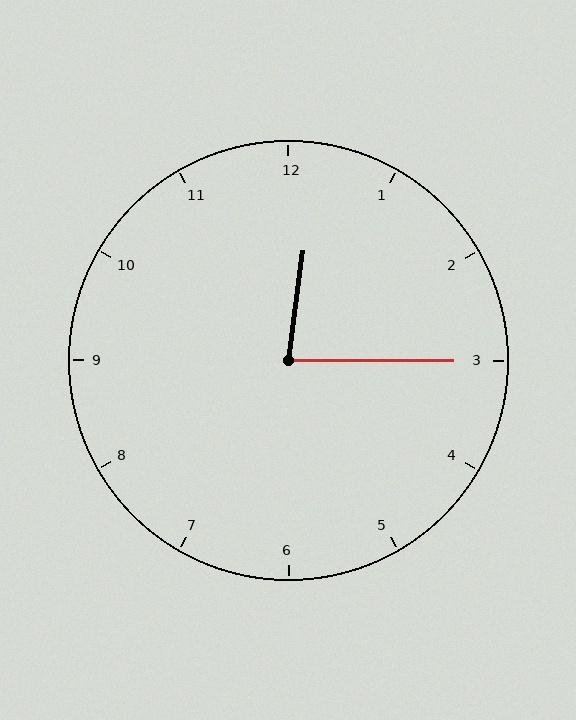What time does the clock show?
12:15.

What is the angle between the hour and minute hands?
Approximately 82 degrees.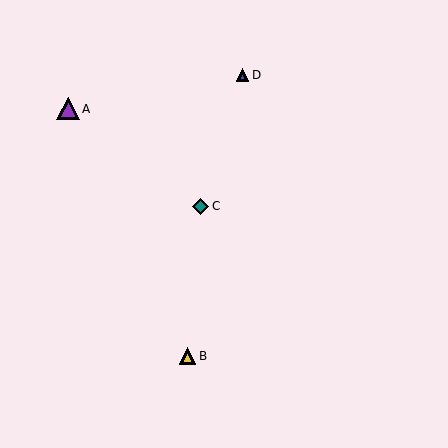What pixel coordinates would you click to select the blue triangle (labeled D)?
Click at (243, 75) to select the blue triangle D.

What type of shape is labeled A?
Shape A is a purple triangle.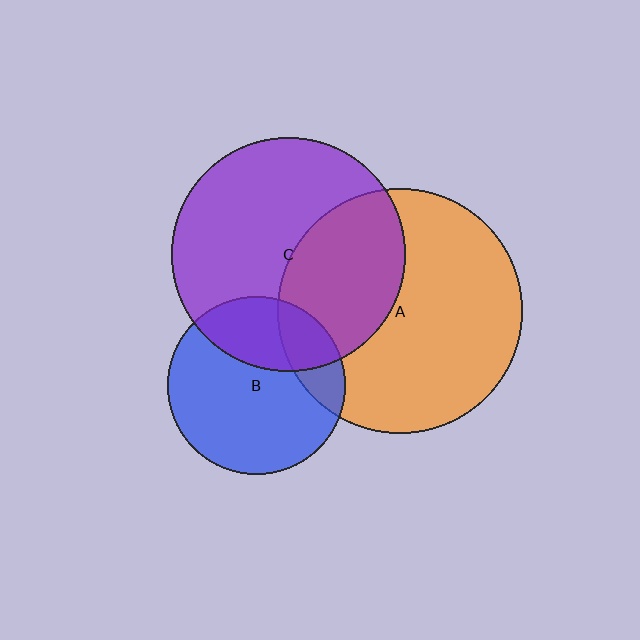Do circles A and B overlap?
Yes.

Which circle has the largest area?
Circle A (orange).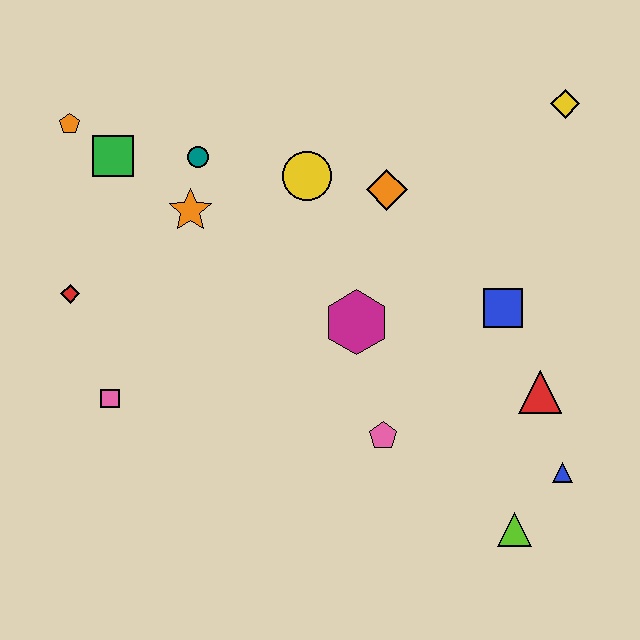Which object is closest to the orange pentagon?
The green square is closest to the orange pentagon.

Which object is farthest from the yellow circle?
The lime triangle is farthest from the yellow circle.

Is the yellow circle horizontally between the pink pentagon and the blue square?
No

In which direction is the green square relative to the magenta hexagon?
The green square is to the left of the magenta hexagon.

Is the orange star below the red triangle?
No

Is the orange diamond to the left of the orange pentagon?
No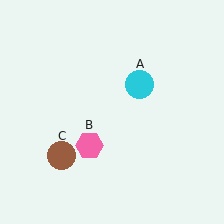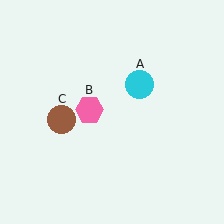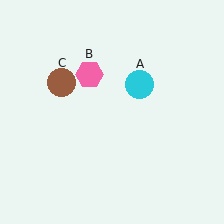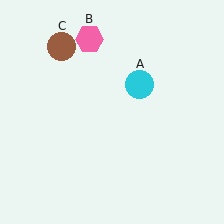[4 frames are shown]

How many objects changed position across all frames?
2 objects changed position: pink hexagon (object B), brown circle (object C).